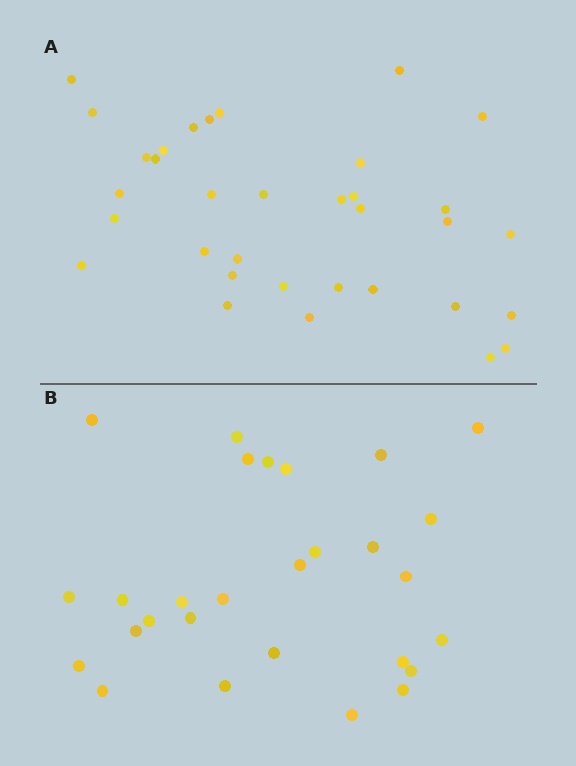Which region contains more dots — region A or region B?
Region A (the top region) has more dots.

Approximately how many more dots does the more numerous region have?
Region A has about 6 more dots than region B.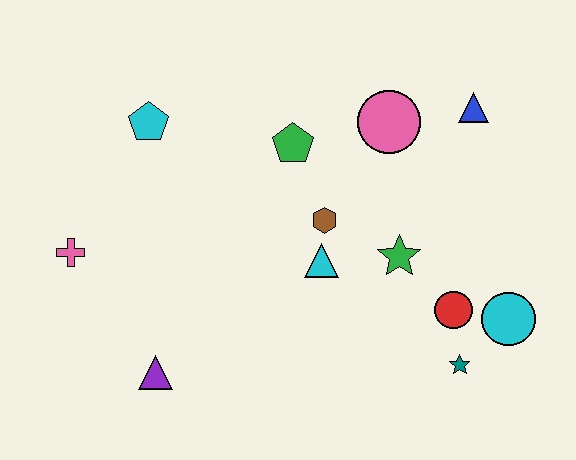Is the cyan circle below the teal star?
No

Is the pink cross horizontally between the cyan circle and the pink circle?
No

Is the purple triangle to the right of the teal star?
No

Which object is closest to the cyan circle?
The red circle is closest to the cyan circle.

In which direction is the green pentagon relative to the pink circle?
The green pentagon is to the left of the pink circle.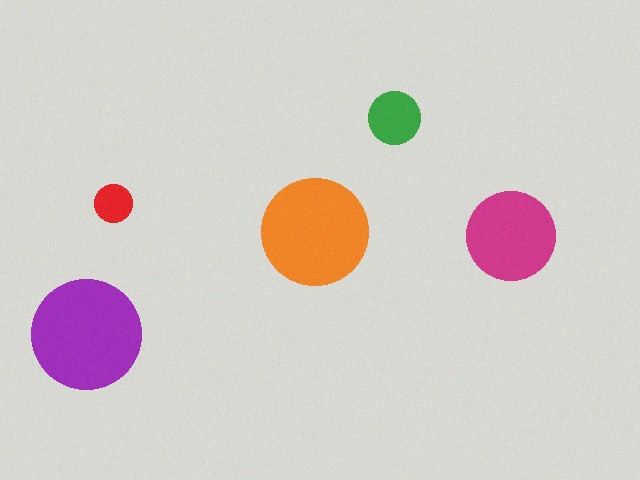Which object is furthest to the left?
The purple circle is leftmost.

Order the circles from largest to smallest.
the purple one, the orange one, the magenta one, the green one, the red one.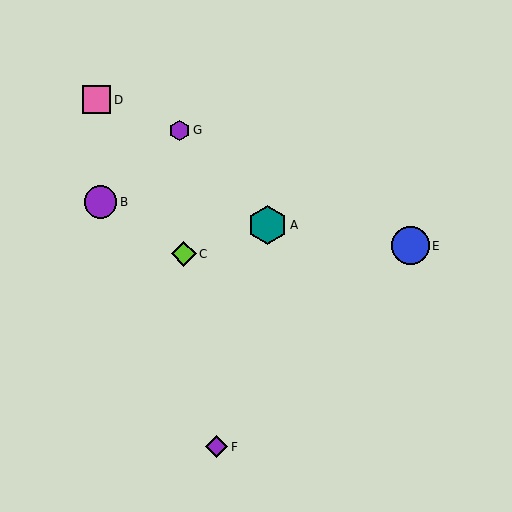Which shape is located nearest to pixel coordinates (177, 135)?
The purple hexagon (labeled G) at (180, 130) is nearest to that location.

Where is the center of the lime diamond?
The center of the lime diamond is at (184, 254).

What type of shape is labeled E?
Shape E is a blue circle.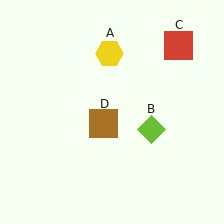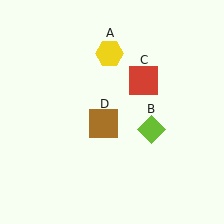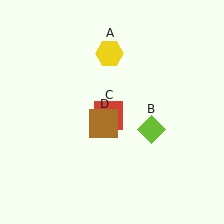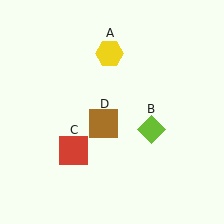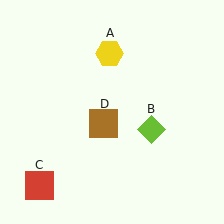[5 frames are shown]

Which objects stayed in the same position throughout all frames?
Yellow hexagon (object A) and lime diamond (object B) and brown square (object D) remained stationary.